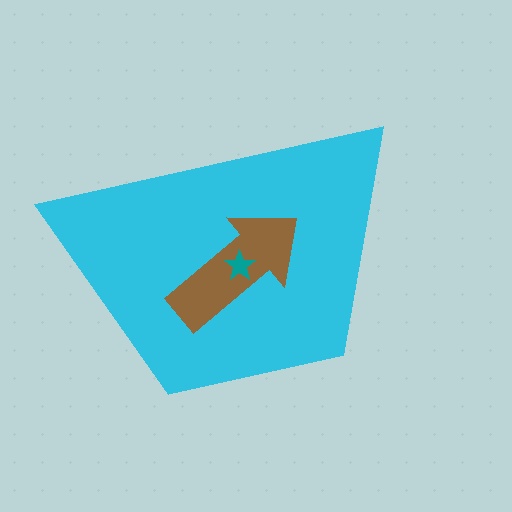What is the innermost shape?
The teal star.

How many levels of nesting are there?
3.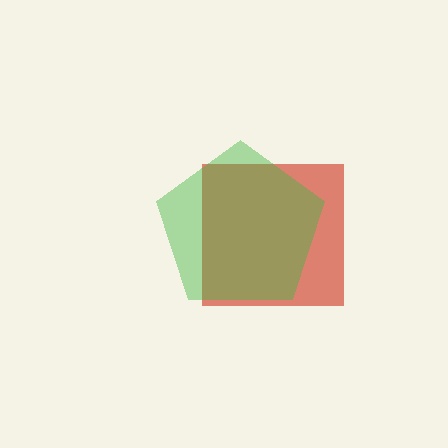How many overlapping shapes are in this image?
There are 2 overlapping shapes in the image.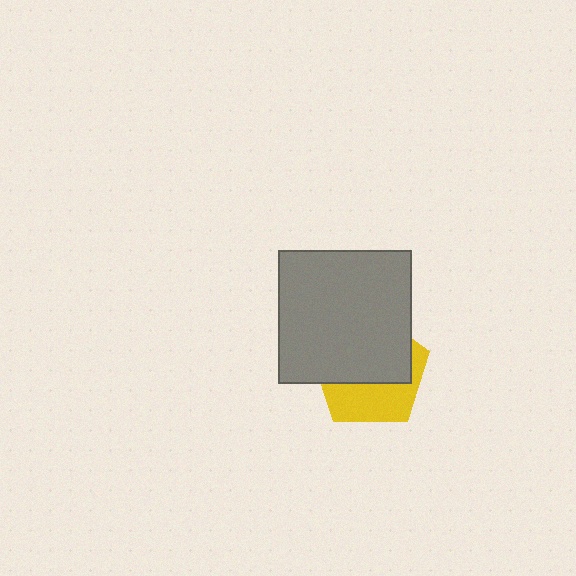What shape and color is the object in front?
The object in front is a gray square.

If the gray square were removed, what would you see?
You would see the complete yellow pentagon.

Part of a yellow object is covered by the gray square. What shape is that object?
It is a pentagon.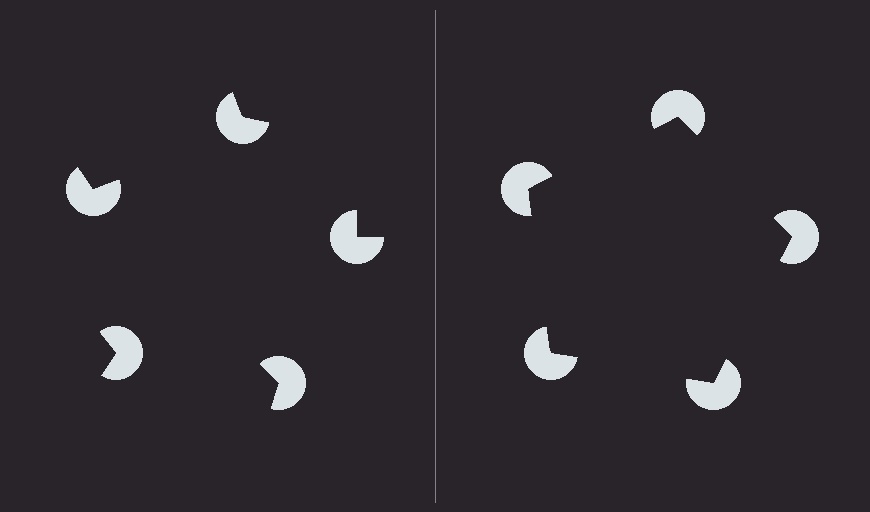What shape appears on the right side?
An illusory pentagon.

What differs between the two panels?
The pac-man discs are positioned identically on both sides; only the wedge orientations differ. On the right they align to a pentagon; on the left they are misaligned.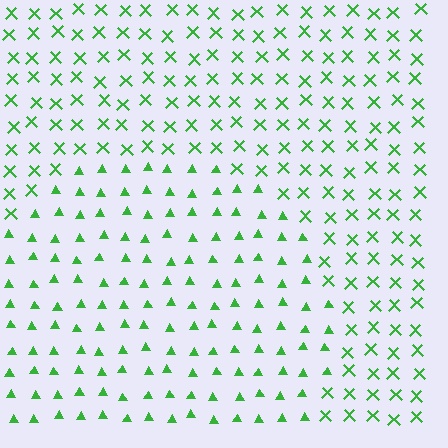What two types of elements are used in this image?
The image uses triangles inside the circle region and X marks outside it.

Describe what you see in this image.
The image is filled with small green elements arranged in a uniform grid. A circle-shaped region contains triangles, while the surrounding area contains X marks. The boundary is defined purely by the change in element shape.